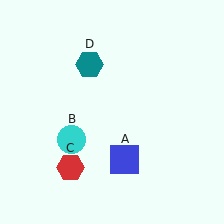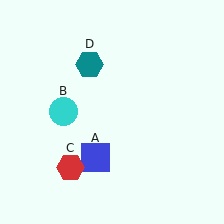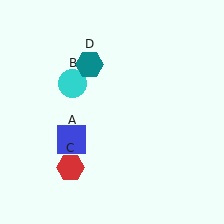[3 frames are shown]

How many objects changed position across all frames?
2 objects changed position: blue square (object A), cyan circle (object B).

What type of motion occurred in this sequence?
The blue square (object A), cyan circle (object B) rotated clockwise around the center of the scene.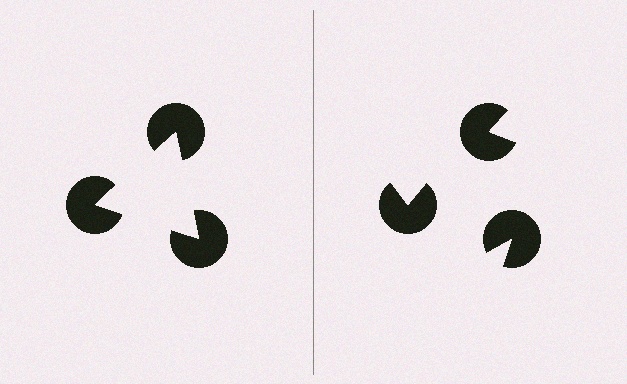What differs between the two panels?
The pac-man discs are positioned identically on both sides; only the wedge orientations differ. On the left they align to a triangle; on the right they are misaligned.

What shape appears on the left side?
An illusory triangle.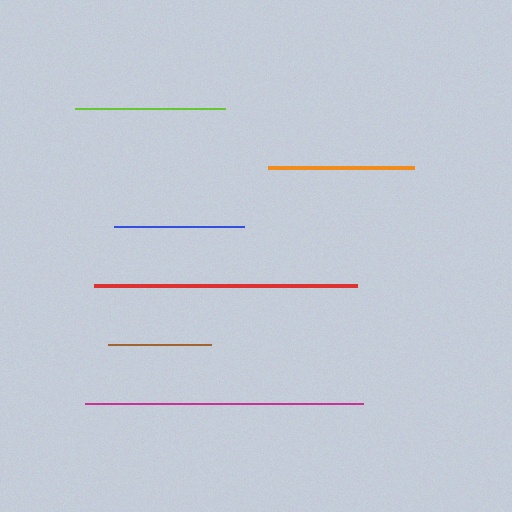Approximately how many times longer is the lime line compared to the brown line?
The lime line is approximately 1.5 times the length of the brown line.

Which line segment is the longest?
The magenta line is the longest at approximately 279 pixels.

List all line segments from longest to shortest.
From longest to shortest: magenta, red, lime, orange, blue, brown.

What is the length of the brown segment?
The brown segment is approximately 103 pixels long.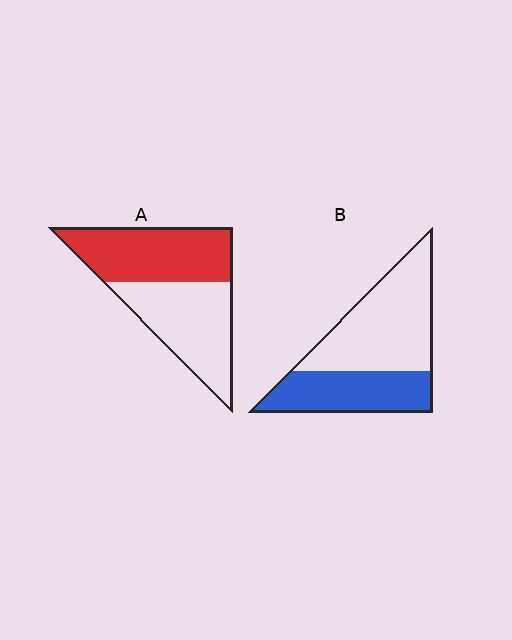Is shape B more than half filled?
No.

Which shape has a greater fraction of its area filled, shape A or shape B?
Shape A.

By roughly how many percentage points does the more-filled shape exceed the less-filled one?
By roughly 10 percentage points (A over B).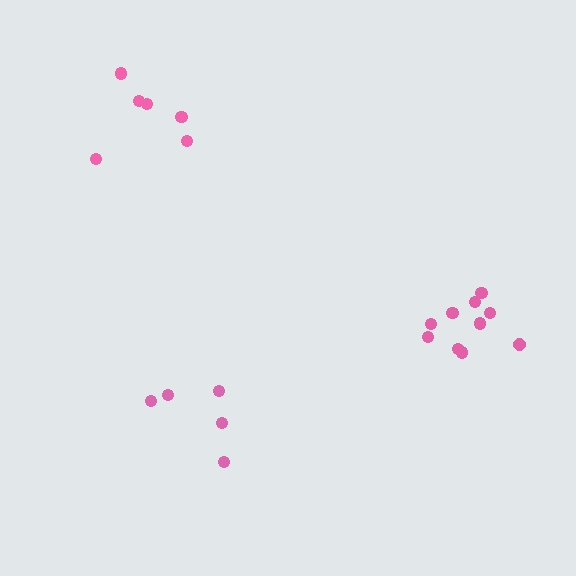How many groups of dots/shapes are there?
There are 3 groups.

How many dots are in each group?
Group 1: 6 dots, Group 2: 5 dots, Group 3: 10 dots (21 total).